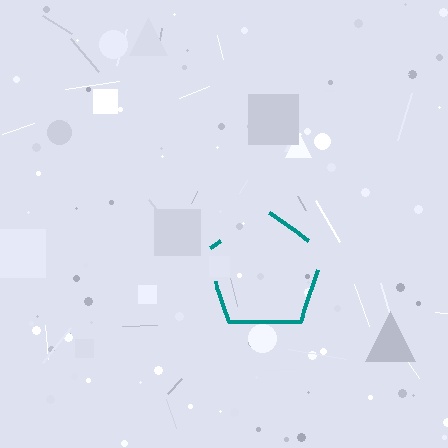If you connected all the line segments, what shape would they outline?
They would outline a pentagon.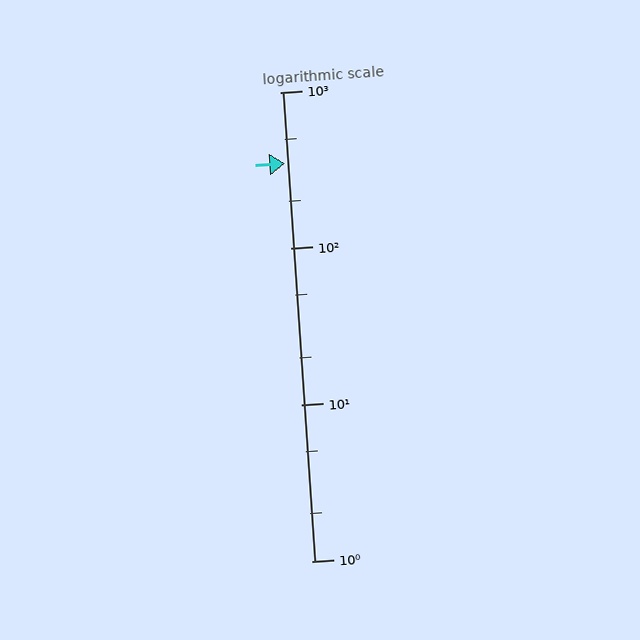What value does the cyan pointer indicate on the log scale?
The pointer indicates approximately 350.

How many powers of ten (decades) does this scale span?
The scale spans 3 decades, from 1 to 1000.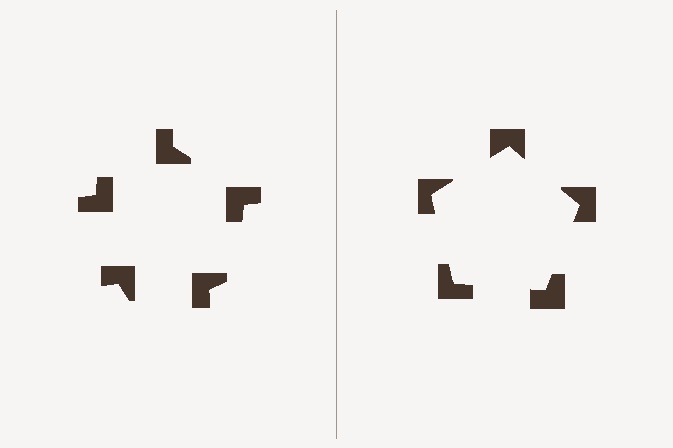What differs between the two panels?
The notched squares are positioned identically on both sides; only the wedge orientations differ. On the right they align to a pentagon; on the left they are misaligned.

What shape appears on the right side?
An illusory pentagon.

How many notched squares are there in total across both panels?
10 — 5 on each side.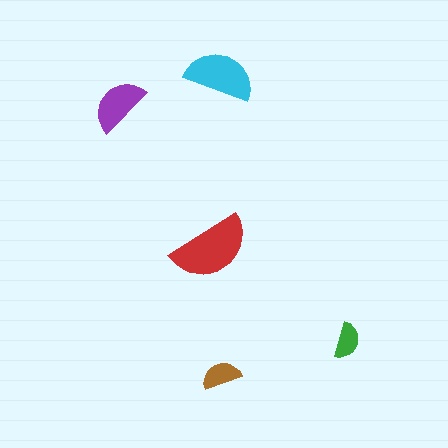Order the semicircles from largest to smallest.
the red one, the cyan one, the purple one, the brown one, the green one.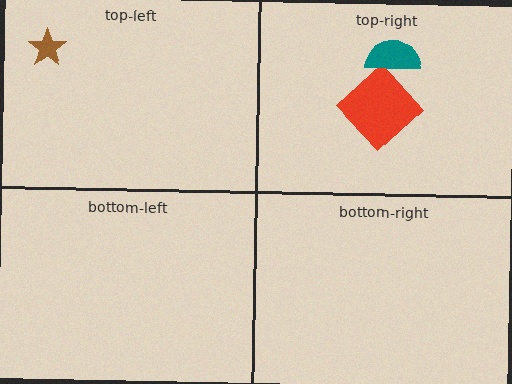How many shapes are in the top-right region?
2.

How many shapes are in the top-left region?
1.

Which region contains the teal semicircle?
The top-right region.